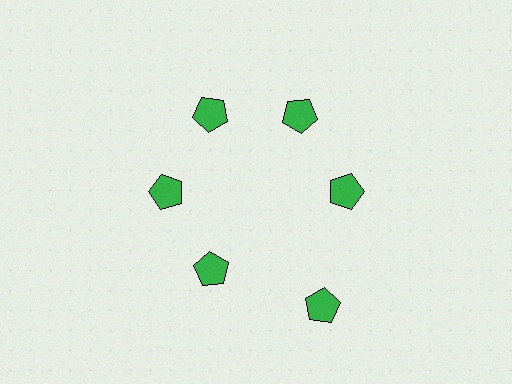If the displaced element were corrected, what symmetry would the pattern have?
It would have 6-fold rotational symmetry — the pattern would map onto itself every 60 degrees.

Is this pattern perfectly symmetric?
No. The 6 green pentagons are arranged in a ring, but one element near the 5 o'clock position is pushed outward from the center, breaking the 6-fold rotational symmetry.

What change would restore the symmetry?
The symmetry would be restored by moving it inward, back onto the ring so that all 6 pentagons sit at equal angles and equal distance from the center.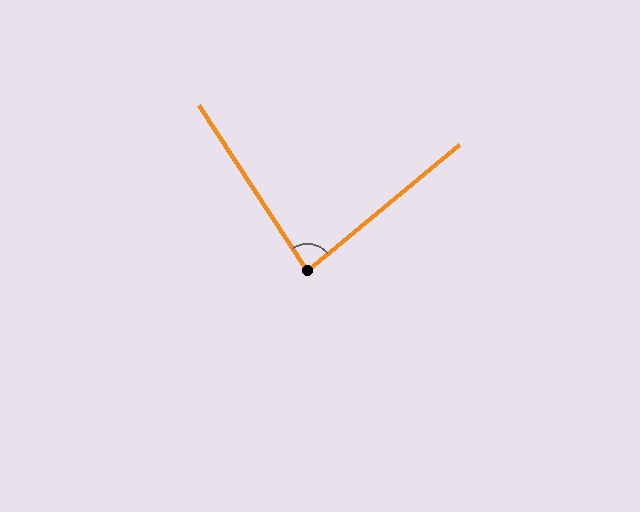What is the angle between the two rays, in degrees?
Approximately 84 degrees.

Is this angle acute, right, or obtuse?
It is acute.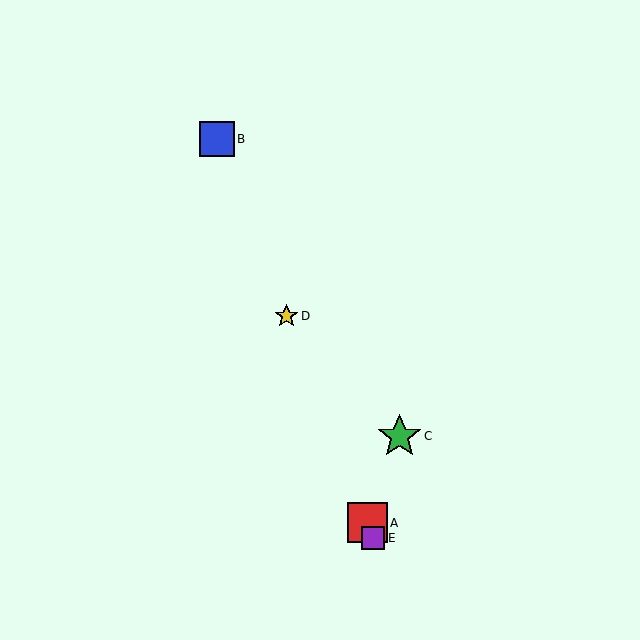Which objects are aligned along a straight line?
Objects A, B, D, E are aligned along a straight line.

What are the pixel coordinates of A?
Object A is at (367, 523).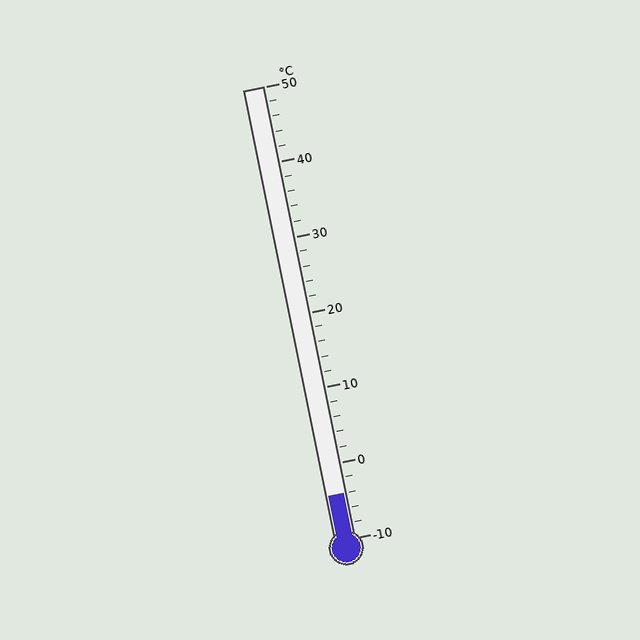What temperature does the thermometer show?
The thermometer shows approximately -4°C.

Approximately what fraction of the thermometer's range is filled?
The thermometer is filled to approximately 10% of its range.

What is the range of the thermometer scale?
The thermometer scale ranges from -10°C to 50°C.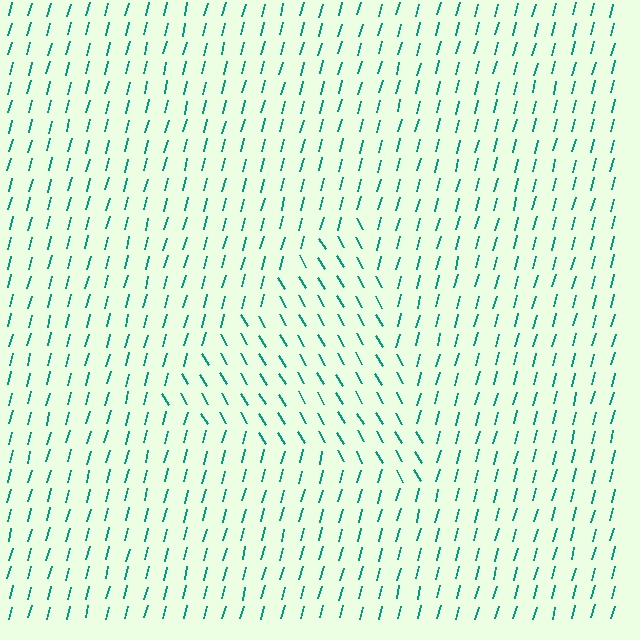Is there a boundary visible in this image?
Yes, there is a texture boundary formed by a change in line orientation.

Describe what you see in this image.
The image is filled with small teal line segments. A triangle region in the image has lines oriented differently from the surrounding lines, creating a visible texture boundary.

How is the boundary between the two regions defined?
The boundary is defined purely by a change in line orientation (approximately 45 degrees difference). All lines are the same color and thickness.